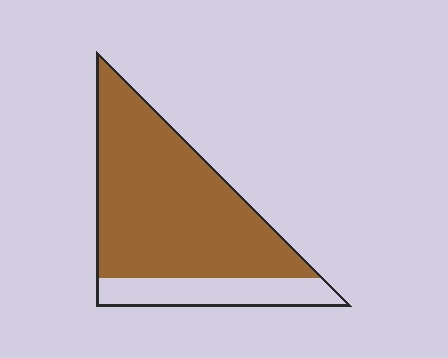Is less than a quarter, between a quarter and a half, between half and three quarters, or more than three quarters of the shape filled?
More than three quarters.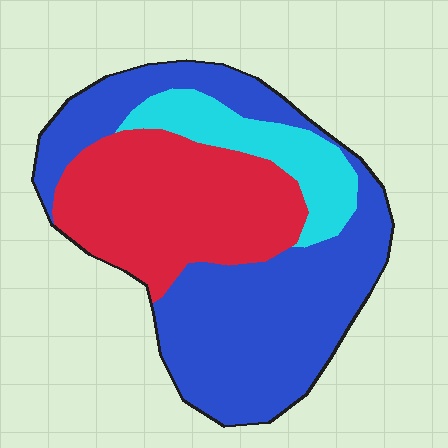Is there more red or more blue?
Blue.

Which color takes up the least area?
Cyan, at roughly 15%.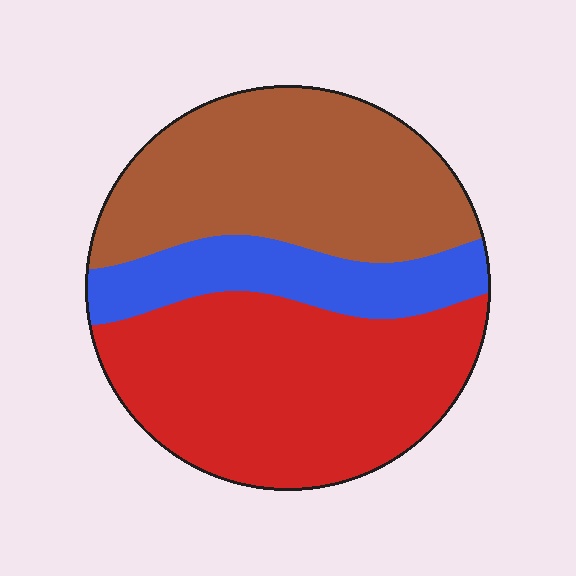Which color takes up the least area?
Blue, at roughly 20%.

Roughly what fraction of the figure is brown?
Brown covers 38% of the figure.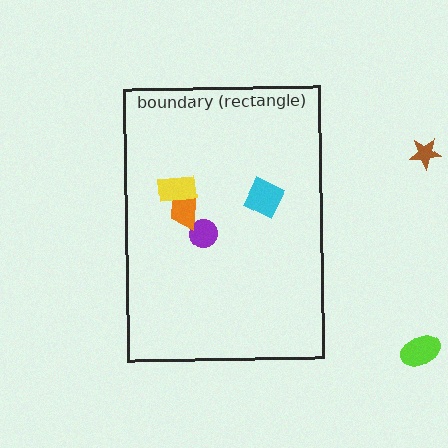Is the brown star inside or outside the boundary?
Outside.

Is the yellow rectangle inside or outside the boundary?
Inside.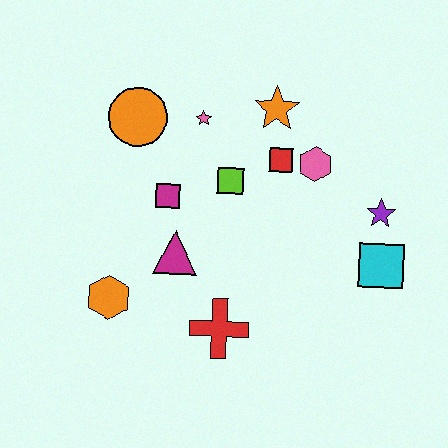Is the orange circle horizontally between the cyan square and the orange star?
No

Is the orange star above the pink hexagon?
Yes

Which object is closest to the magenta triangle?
The magenta square is closest to the magenta triangle.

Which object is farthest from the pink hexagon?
The orange hexagon is farthest from the pink hexagon.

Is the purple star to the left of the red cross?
No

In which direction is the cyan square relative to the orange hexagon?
The cyan square is to the right of the orange hexagon.